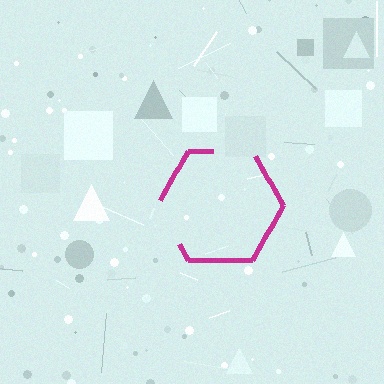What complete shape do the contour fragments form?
The contour fragments form a hexagon.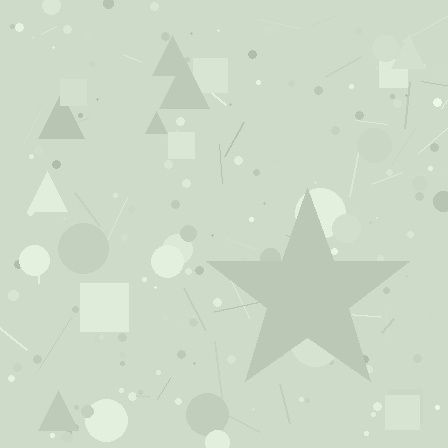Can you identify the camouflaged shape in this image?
The camouflaged shape is a star.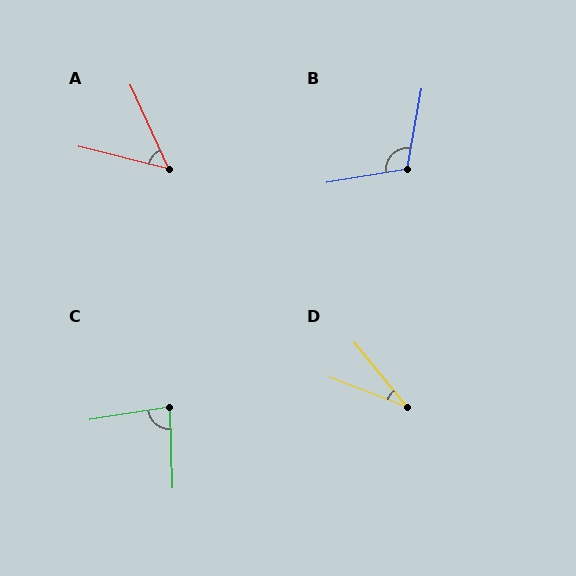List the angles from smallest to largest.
D (30°), A (52°), C (83°), B (109°).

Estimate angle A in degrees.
Approximately 52 degrees.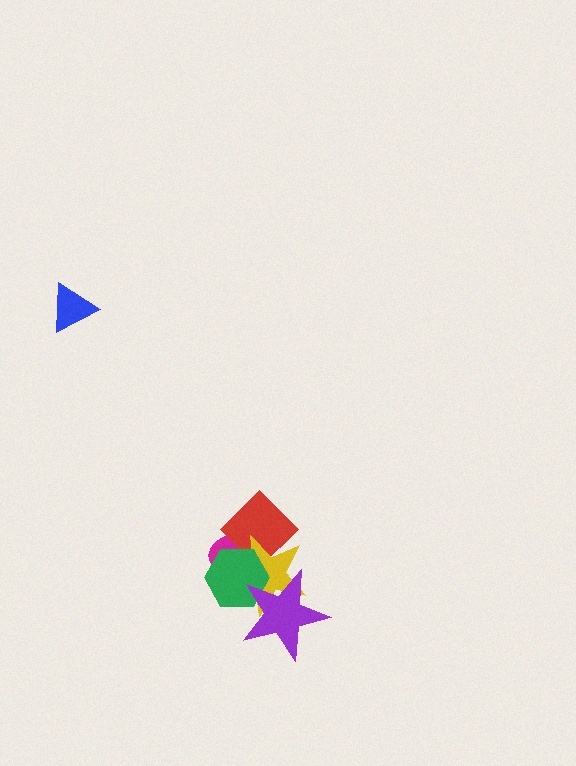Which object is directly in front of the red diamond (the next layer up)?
The yellow star is directly in front of the red diamond.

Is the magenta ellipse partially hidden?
Yes, it is partially covered by another shape.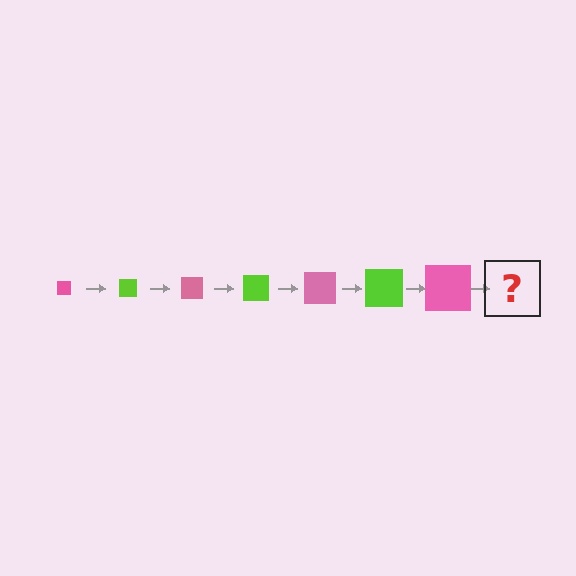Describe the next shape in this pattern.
It should be a lime square, larger than the previous one.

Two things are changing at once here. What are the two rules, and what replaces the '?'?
The two rules are that the square grows larger each step and the color cycles through pink and lime. The '?' should be a lime square, larger than the previous one.